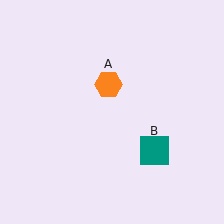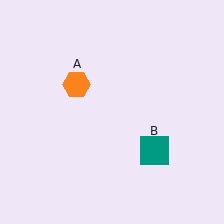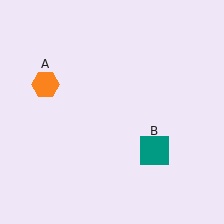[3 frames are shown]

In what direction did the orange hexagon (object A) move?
The orange hexagon (object A) moved left.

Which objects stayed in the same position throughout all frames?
Teal square (object B) remained stationary.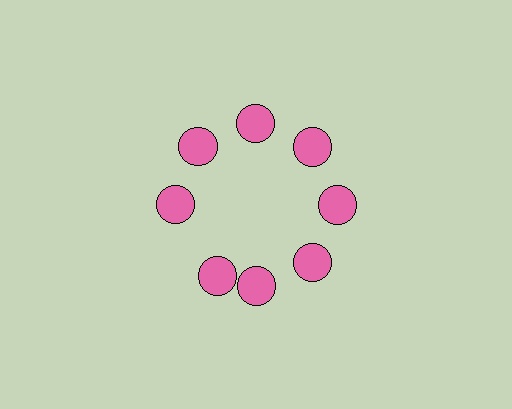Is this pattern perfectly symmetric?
No. The 8 pink circles are arranged in a ring, but one element near the 8 o'clock position is rotated out of alignment along the ring, breaking the 8-fold rotational symmetry.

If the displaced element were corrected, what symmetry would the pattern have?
It would have 8-fold rotational symmetry — the pattern would map onto itself every 45 degrees.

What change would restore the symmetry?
The symmetry would be restored by rotating it back into even spacing with its neighbors so that all 8 circles sit at equal angles and equal distance from the center.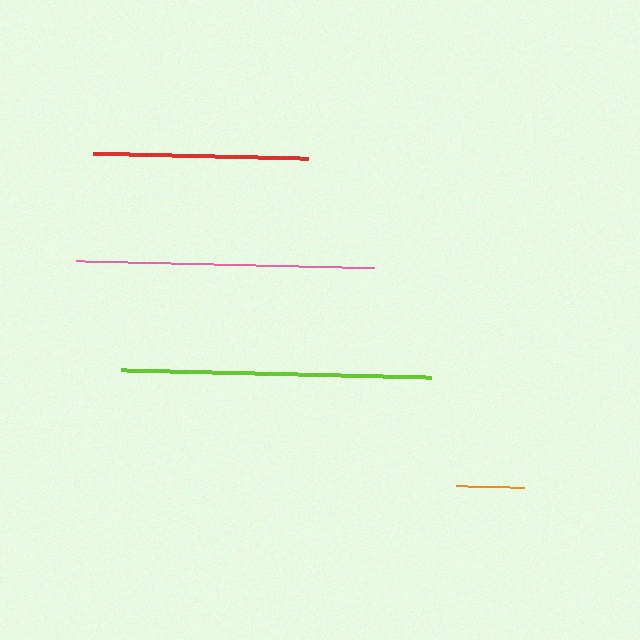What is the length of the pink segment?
The pink segment is approximately 298 pixels long.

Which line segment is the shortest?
The orange line is the shortest at approximately 68 pixels.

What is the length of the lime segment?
The lime segment is approximately 311 pixels long.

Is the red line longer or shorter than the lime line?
The lime line is longer than the red line.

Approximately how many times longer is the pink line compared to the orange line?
The pink line is approximately 4.4 times the length of the orange line.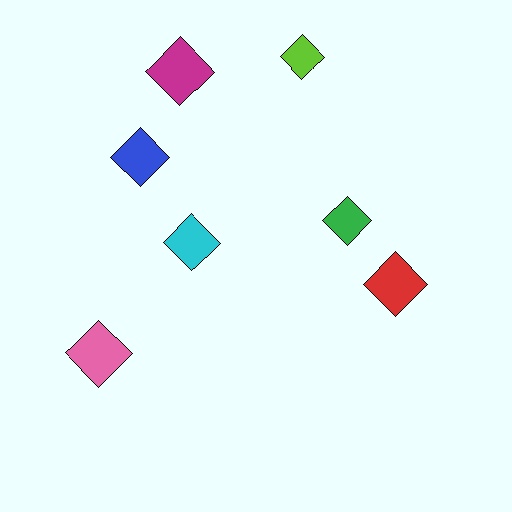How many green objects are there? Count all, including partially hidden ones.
There is 1 green object.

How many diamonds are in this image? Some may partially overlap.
There are 7 diamonds.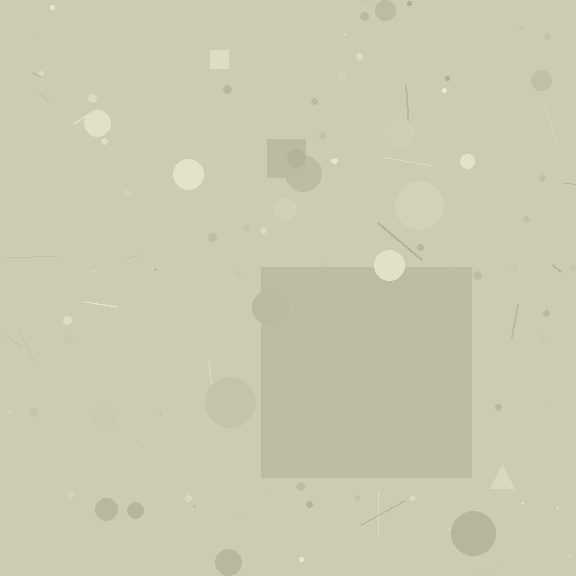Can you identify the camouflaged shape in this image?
The camouflaged shape is a square.